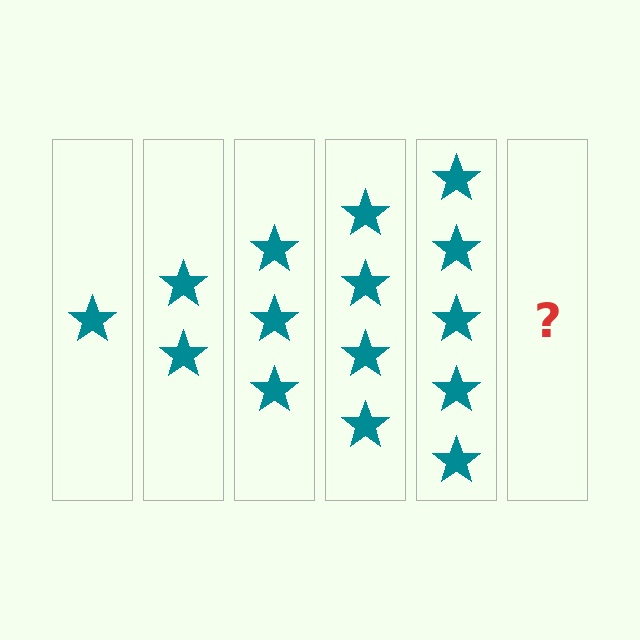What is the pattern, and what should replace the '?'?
The pattern is that each step adds one more star. The '?' should be 6 stars.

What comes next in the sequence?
The next element should be 6 stars.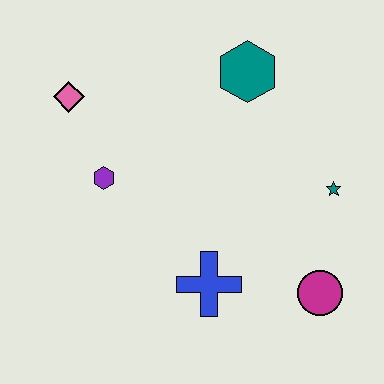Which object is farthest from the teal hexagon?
The magenta circle is farthest from the teal hexagon.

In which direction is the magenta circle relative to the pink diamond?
The magenta circle is to the right of the pink diamond.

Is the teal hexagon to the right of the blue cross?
Yes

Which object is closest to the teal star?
The magenta circle is closest to the teal star.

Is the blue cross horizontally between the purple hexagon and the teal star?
Yes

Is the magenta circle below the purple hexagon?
Yes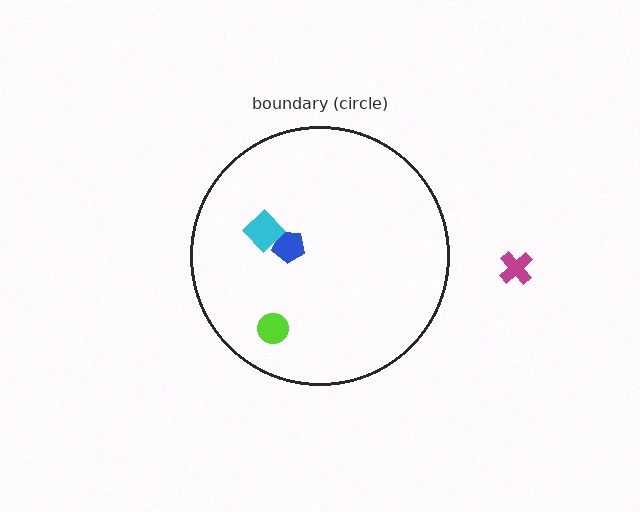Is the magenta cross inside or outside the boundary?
Outside.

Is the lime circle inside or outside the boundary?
Inside.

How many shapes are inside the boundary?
3 inside, 1 outside.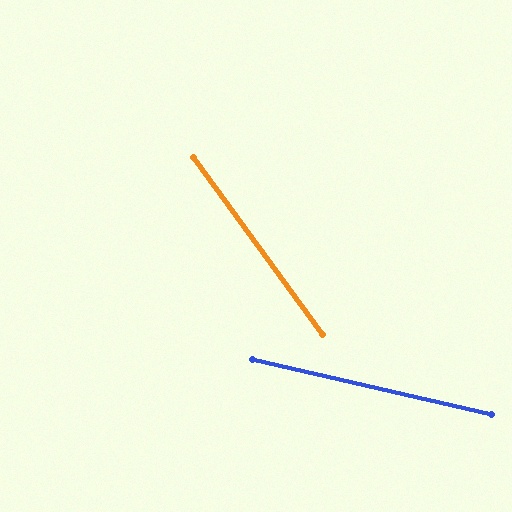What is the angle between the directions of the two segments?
Approximately 41 degrees.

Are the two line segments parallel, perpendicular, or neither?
Neither parallel nor perpendicular — they differ by about 41°.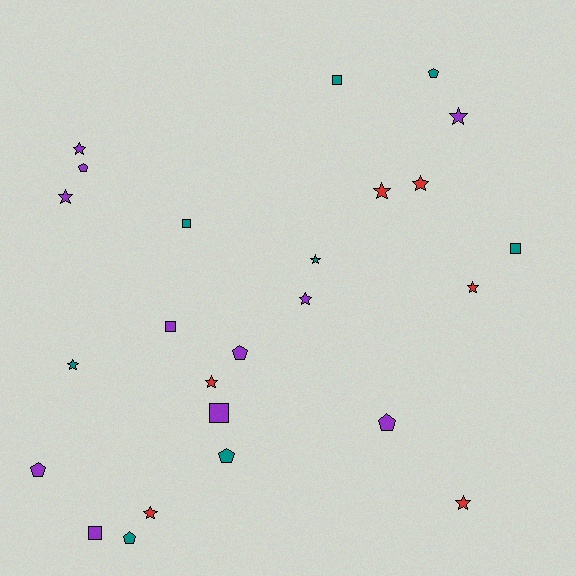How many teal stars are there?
There are 2 teal stars.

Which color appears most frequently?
Purple, with 11 objects.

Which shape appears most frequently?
Star, with 12 objects.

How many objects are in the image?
There are 25 objects.